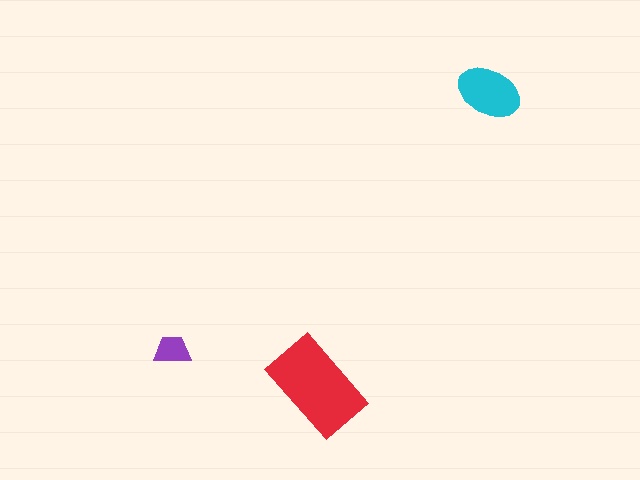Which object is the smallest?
The purple trapezoid.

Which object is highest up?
The cyan ellipse is topmost.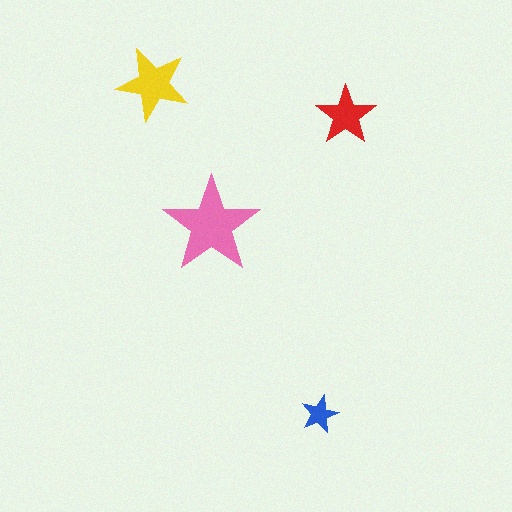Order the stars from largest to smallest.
the pink one, the yellow one, the red one, the blue one.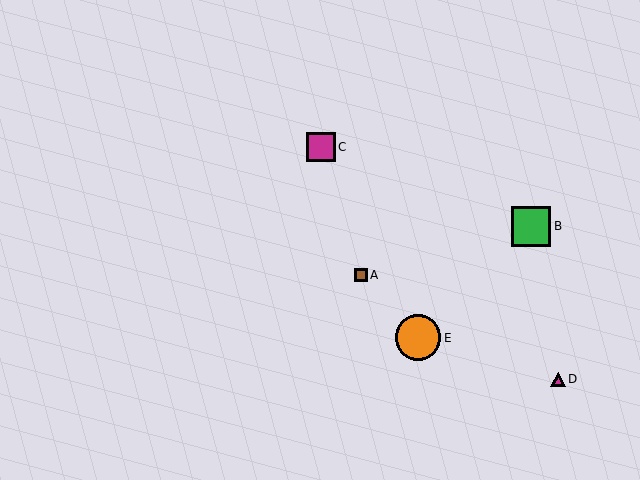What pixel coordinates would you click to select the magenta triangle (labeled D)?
Click at (558, 379) to select the magenta triangle D.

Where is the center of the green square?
The center of the green square is at (531, 226).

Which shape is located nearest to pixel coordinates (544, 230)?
The green square (labeled B) at (531, 226) is nearest to that location.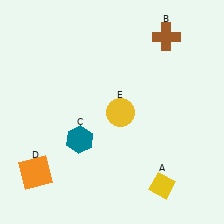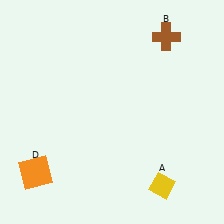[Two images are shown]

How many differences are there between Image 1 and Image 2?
There are 2 differences between the two images.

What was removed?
The yellow circle (E), the teal hexagon (C) were removed in Image 2.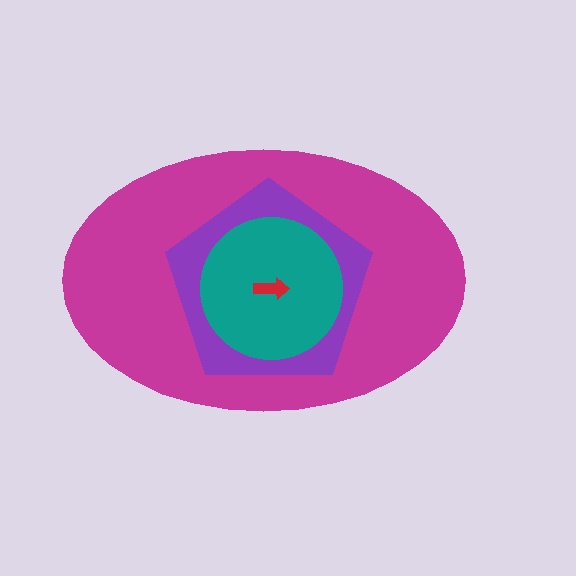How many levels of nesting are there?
4.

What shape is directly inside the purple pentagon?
The teal circle.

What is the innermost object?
The red arrow.